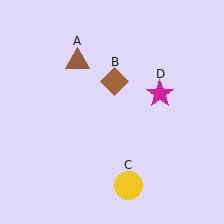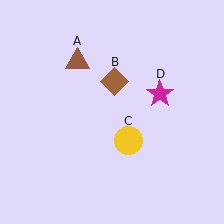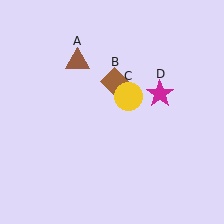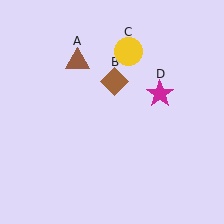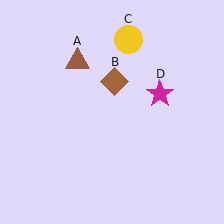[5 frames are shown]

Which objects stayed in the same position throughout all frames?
Brown triangle (object A) and brown diamond (object B) and magenta star (object D) remained stationary.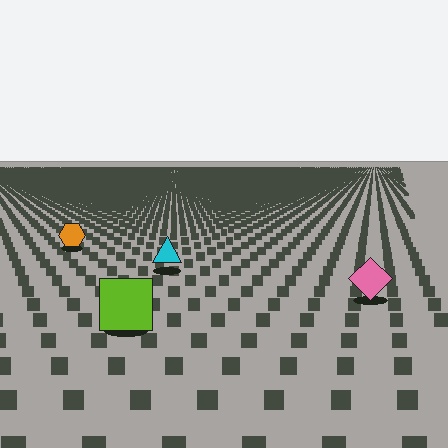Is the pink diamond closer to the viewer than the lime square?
No. The lime square is closer — you can tell from the texture gradient: the ground texture is coarser near it.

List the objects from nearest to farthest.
From nearest to farthest: the lime square, the pink diamond, the cyan triangle, the orange hexagon.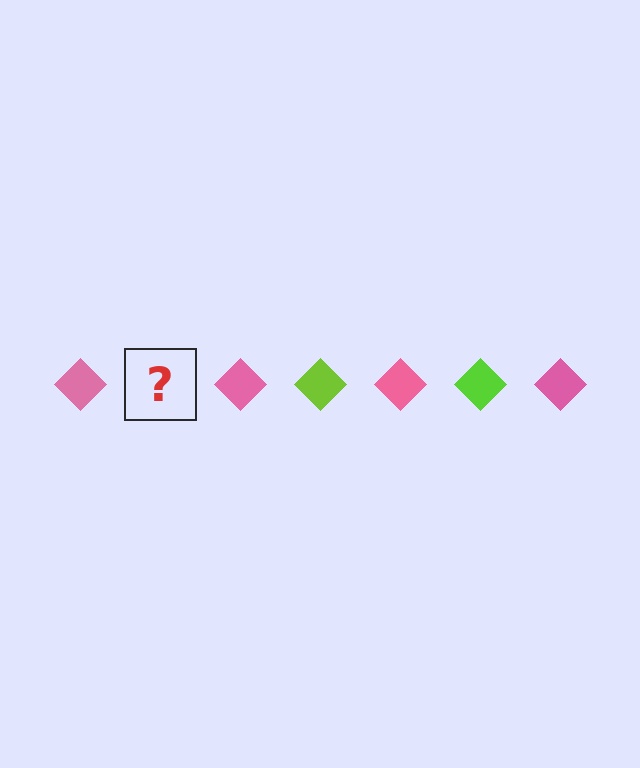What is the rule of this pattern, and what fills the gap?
The rule is that the pattern cycles through pink, lime diamonds. The gap should be filled with a lime diamond.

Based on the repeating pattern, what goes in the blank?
The blank should be a lime diamond.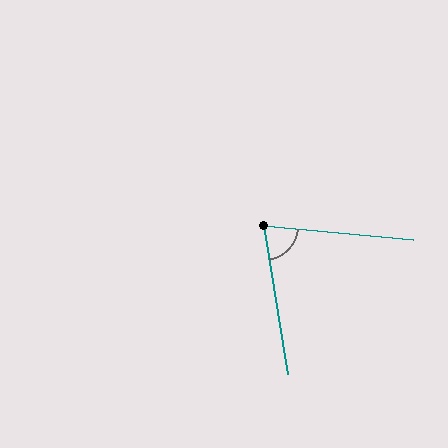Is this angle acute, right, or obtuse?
It is acute.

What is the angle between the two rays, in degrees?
Approximately 76 degrees.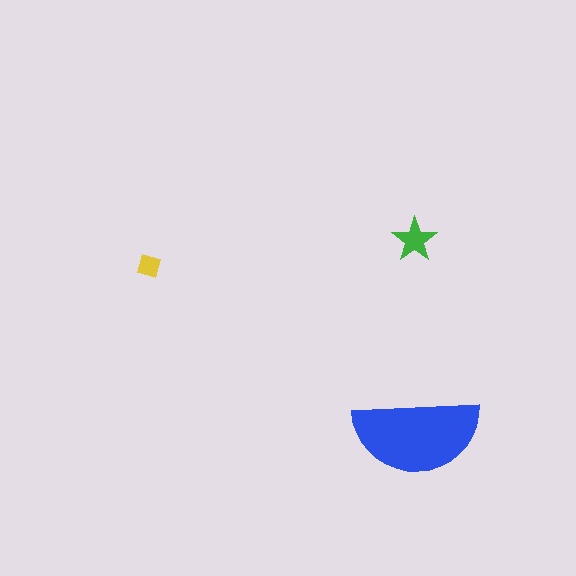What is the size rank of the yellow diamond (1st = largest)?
3rd.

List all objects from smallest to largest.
The yellow diamond, the green star, the blue semicircle.